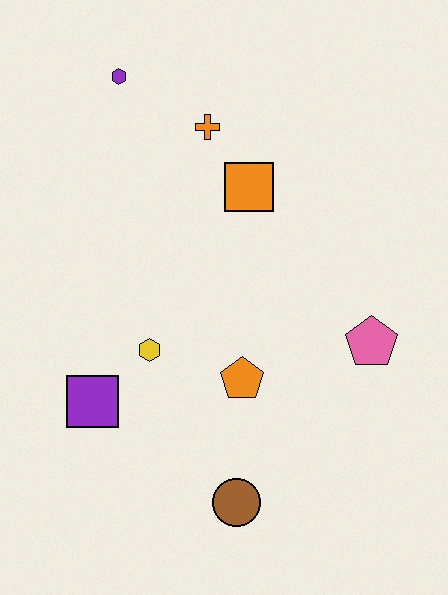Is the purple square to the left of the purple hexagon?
Yes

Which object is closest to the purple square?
The yellow hexagon is closest to the purple square.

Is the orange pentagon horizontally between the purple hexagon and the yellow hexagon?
No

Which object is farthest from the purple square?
The purple hexagon is farthest from the purple square.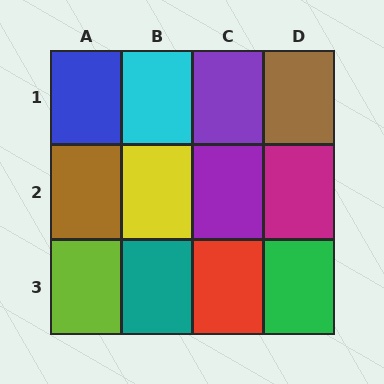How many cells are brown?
2 cells are brown.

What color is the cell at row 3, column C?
Red.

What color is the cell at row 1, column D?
Brown.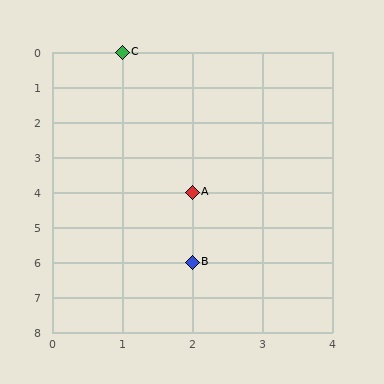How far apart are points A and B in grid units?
Points A and B are 2 rows apart.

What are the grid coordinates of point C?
Point C is at grid coordinates (1, 0).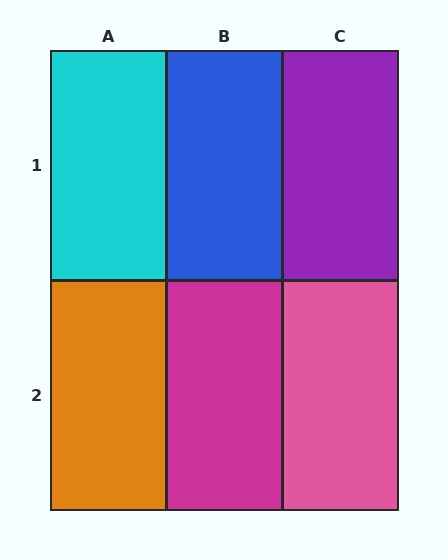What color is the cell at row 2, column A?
Orange.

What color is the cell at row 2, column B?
Magenta.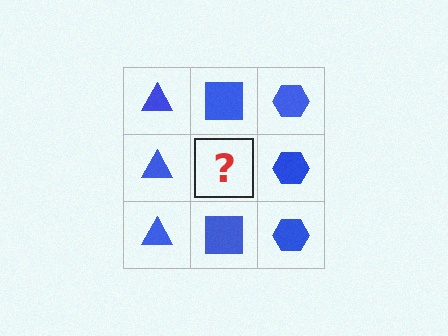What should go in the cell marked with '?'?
The missing cell should contain a blue square.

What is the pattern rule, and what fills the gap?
The rule is that each column has a consistent shape. The gap should be filled with a blue square.